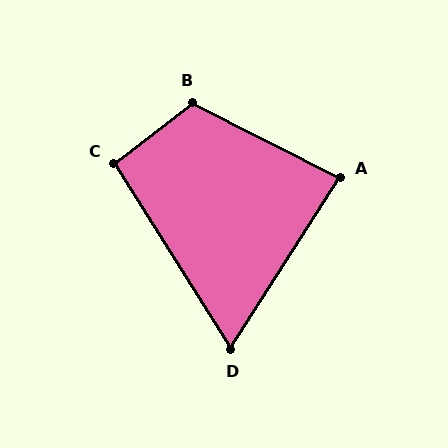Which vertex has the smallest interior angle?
D, at approximately 65 degrees.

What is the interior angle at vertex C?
Approximately 96 degrees (obtuse).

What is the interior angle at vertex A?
Approximately 84 degrees (acute).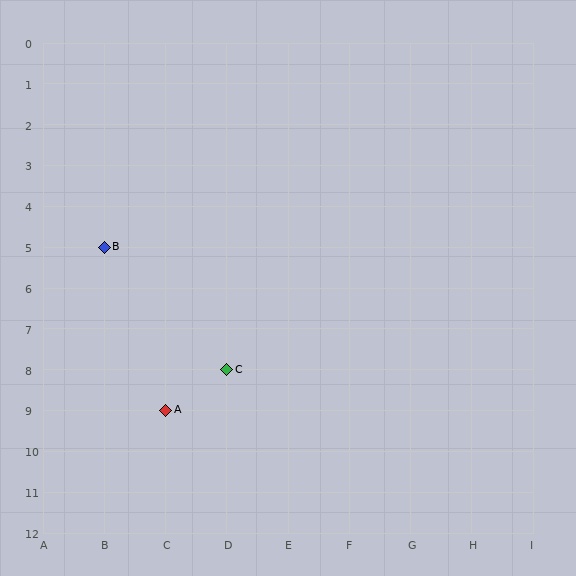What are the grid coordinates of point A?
Point A is at grid coordinates (C, 9).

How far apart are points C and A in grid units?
Points C and A are 1 column and 1 row apart (about 1.4 grid units diagonally).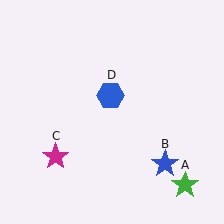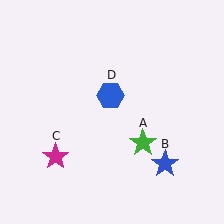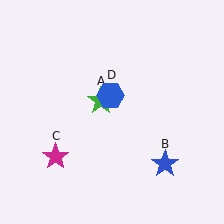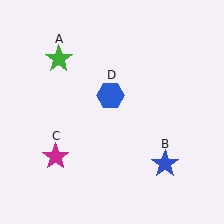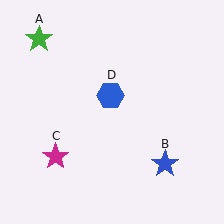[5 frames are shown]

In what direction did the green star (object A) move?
The green star (object A) moved up and to the left.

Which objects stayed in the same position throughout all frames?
Blue star (object B) and magenta star (object C) and blue hexagon (object D) remained stationary.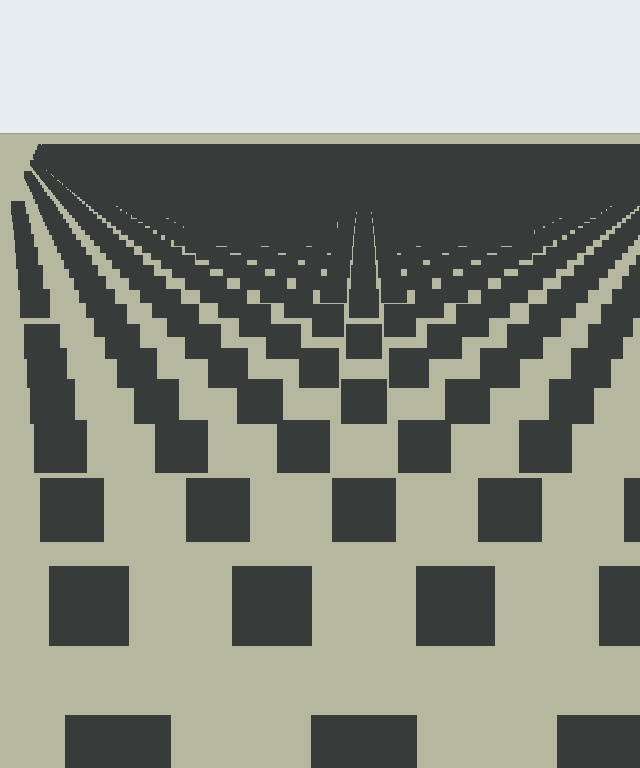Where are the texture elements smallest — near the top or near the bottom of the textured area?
Near the top.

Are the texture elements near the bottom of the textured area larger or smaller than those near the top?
Larger. Near the bottom, elements are closer to the viewer and appear at a bigger on-screen size.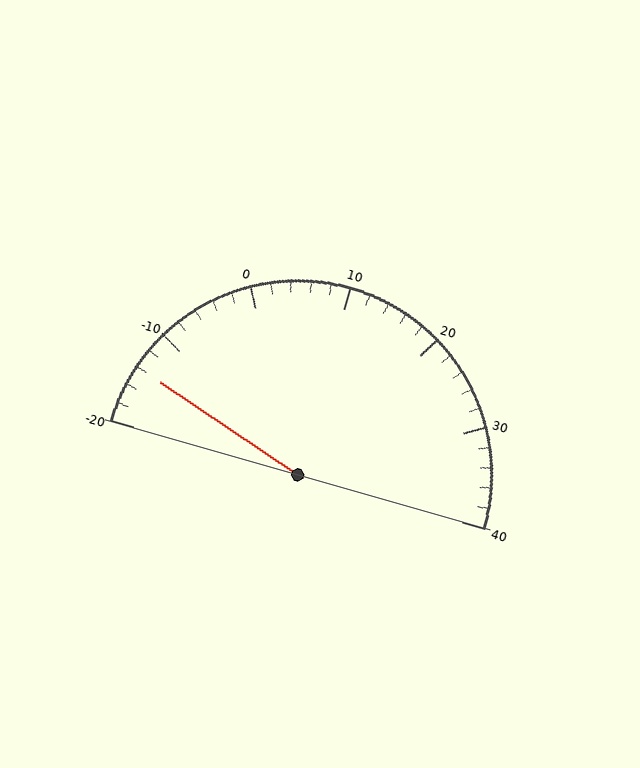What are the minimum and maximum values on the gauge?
The gauge ranges from -20 to 40.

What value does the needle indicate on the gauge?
The needle indicates approximately -14.